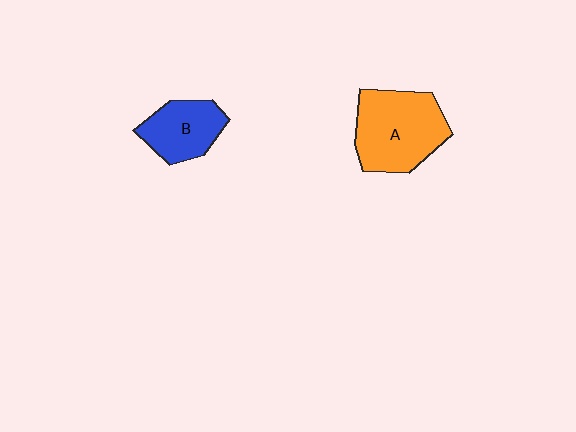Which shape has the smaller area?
Shape B (blue).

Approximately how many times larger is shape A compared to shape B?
Approximately 1.6 times.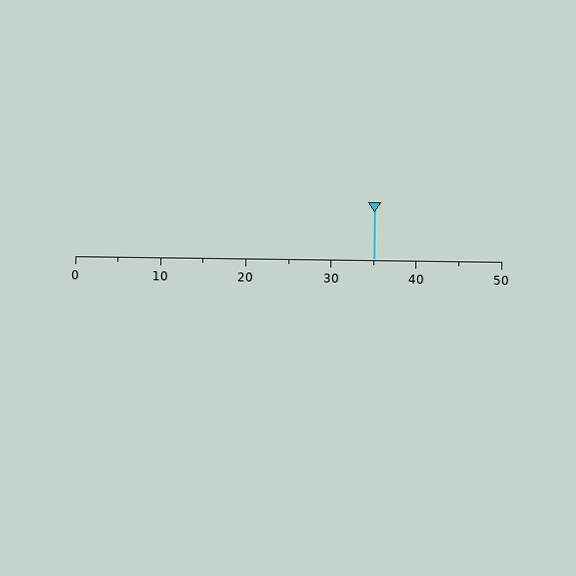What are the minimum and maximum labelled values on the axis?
The axis runs from 0 to 50.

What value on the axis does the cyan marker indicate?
The marker indicates approximately 35.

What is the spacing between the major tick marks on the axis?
The major ticks are spaced 10 apart.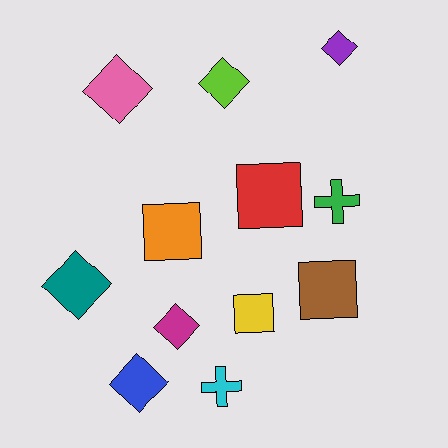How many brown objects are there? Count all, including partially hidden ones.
There is 1 brown object.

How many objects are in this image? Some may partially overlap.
There are 12 objects.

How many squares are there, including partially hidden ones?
There are 4 squares.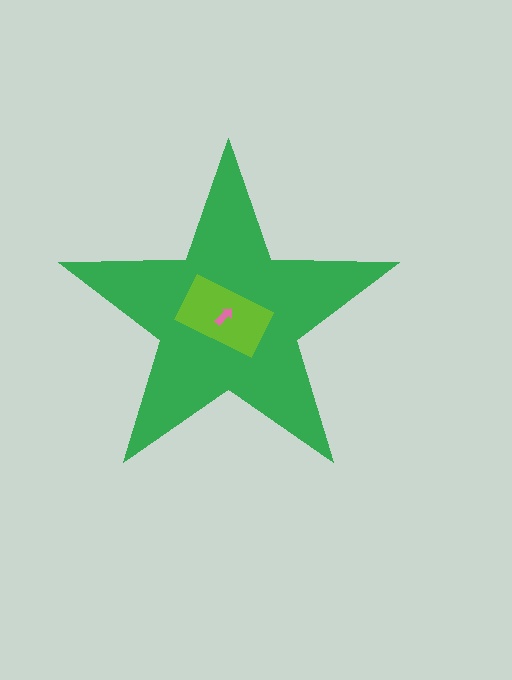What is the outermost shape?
The green star.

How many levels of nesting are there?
3.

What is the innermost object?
The pink arrow.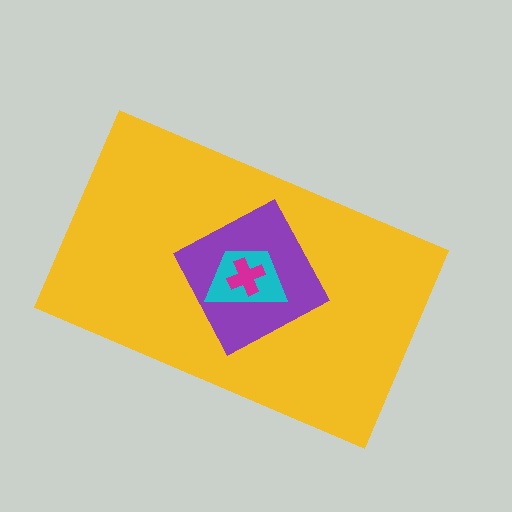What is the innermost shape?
The magenta cross.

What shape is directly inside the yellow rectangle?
The purple square.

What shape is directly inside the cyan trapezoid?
The magenta cross.